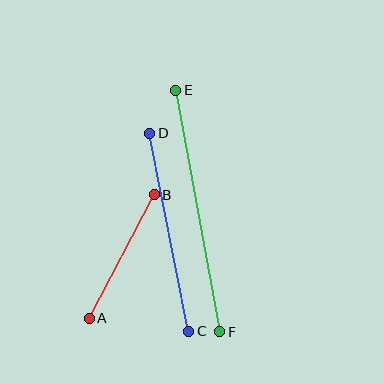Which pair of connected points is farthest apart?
Points E and F are farthest apart.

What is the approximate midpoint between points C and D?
The midpoint is at approximately (169, 232) pixels.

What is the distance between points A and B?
The distance is approximately 139 pixels.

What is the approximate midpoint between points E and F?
The midpoint is at approximately (198, 211) pixels.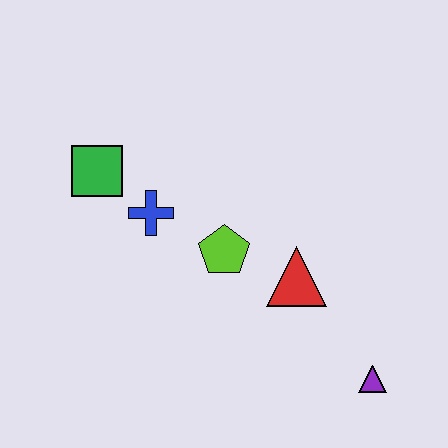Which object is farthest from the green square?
The purple triangle is farthest from the green square.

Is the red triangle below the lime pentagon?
Yes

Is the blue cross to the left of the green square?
No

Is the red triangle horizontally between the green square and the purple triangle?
Yes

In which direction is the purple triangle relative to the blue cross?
The purple triangle is to the right of the blue cross.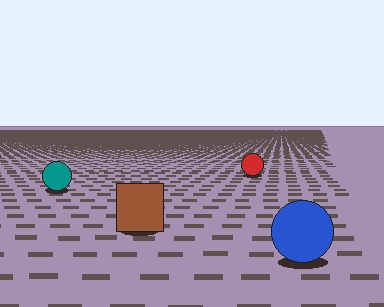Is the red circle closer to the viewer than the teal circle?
No. The teal circle is closer — you can tell from the texture gradient: the ground texture is coarser near it.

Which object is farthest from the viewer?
The red circle is farthest from the viewer. It appears smaller and the ground texture around it is denser.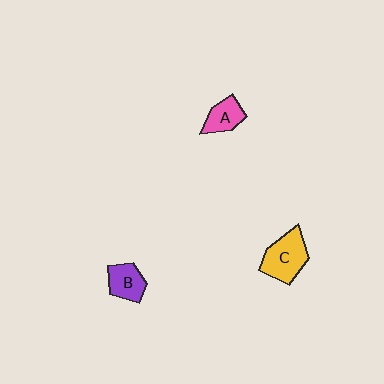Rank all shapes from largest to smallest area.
From largest to smallest: C (yellow), B (purple), A (pink).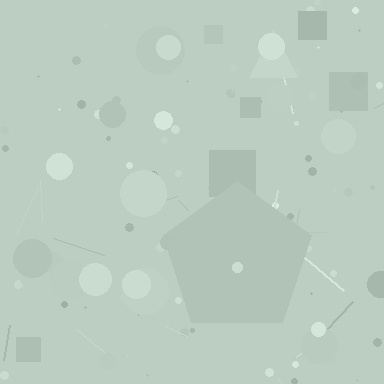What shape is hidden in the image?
A pentagon is hidden in the image.